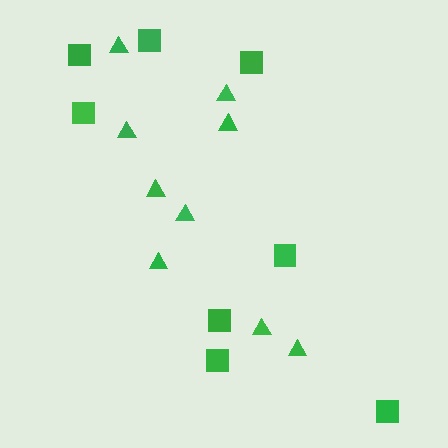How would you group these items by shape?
There are 2 groups: one group of squares (8) and one group of triangles (9).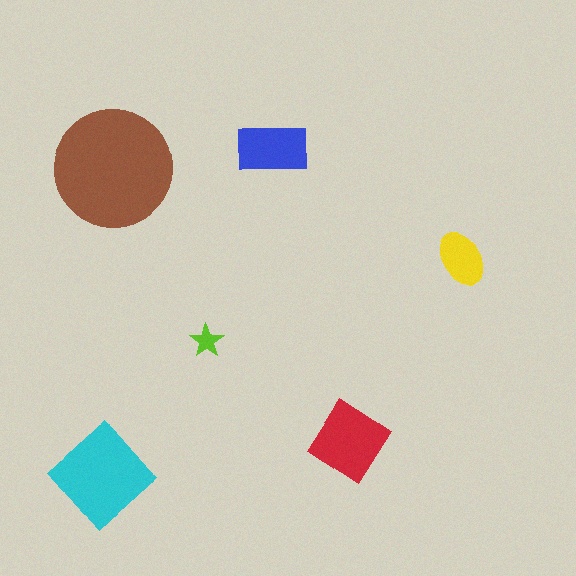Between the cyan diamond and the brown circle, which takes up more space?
The brown circle.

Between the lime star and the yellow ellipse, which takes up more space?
The yellow ellipse.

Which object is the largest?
The brown circle.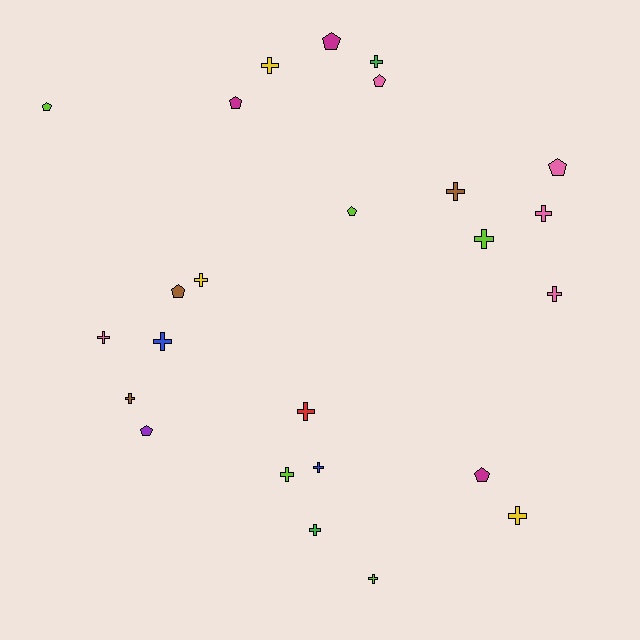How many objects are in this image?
There are 25 objects.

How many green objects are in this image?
There are 2 green objects.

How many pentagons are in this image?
There are 9 pentagons.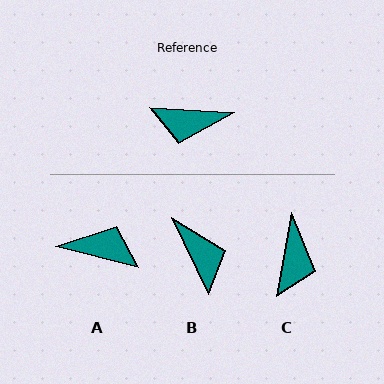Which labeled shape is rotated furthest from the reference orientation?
A, about 169 degrees away.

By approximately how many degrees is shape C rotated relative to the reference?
Approximately 84 degrees counter-clockwise.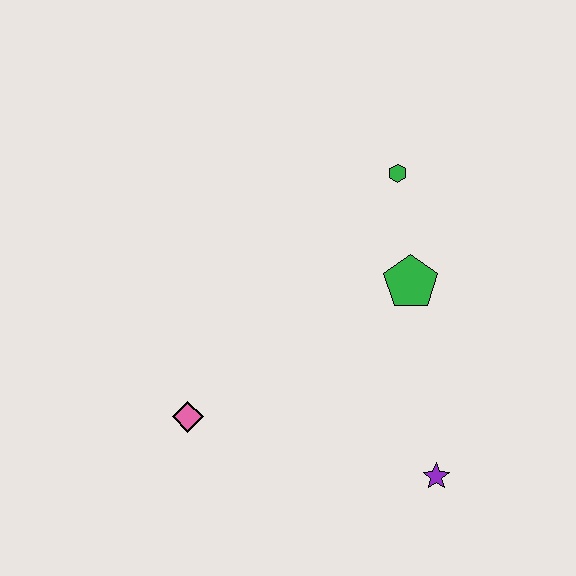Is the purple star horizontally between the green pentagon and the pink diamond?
No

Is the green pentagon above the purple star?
Yes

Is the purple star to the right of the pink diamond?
Yes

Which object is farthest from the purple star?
The green hexagon is farthest from the purple star.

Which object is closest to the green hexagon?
The green pentagon is closest to the green hexagon.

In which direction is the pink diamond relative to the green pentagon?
The pink diamond is to the left of the green pentagon.